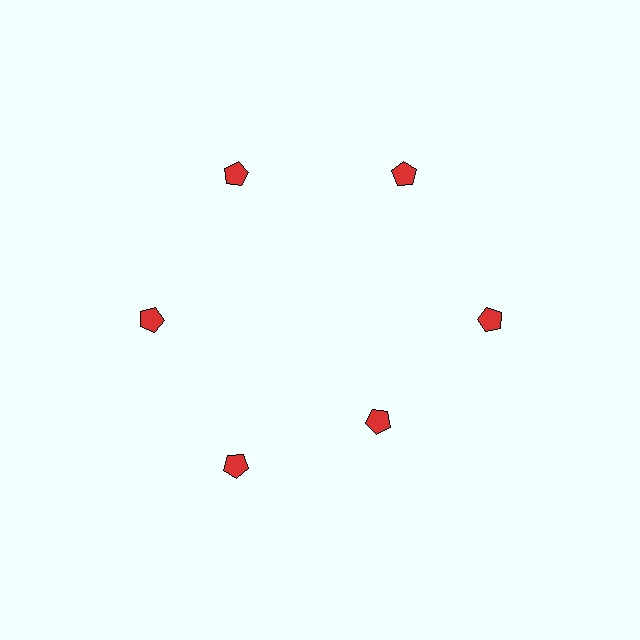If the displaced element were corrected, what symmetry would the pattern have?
It would have 6-fold rotational symmetry — the pattern would map onto itself every 60 degrees.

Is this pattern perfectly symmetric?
No. The 6 red pentagons are arranged in a ring, but one element near the 5 o'clock position is pulled inward toward the center, breaking the 6-fold rotational symmetry.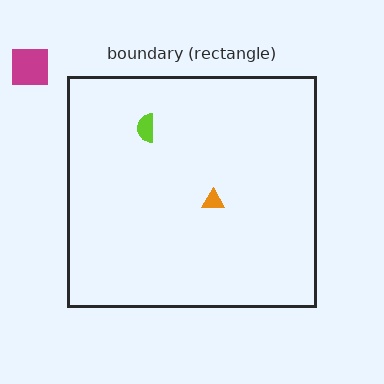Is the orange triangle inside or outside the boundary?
Inside.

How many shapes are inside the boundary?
2 inside, 1 outside.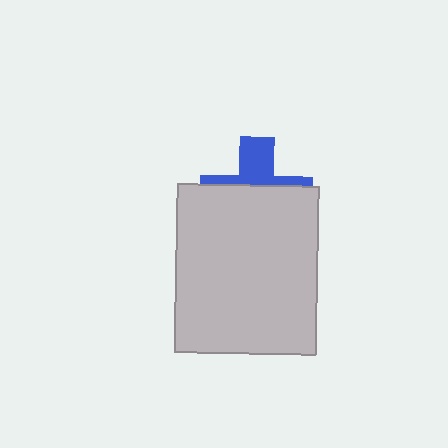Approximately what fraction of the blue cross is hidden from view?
Roughly 65% of the blue cross is hidden behind the light gray rectangle.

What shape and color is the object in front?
The object in front is a light gray rectangle.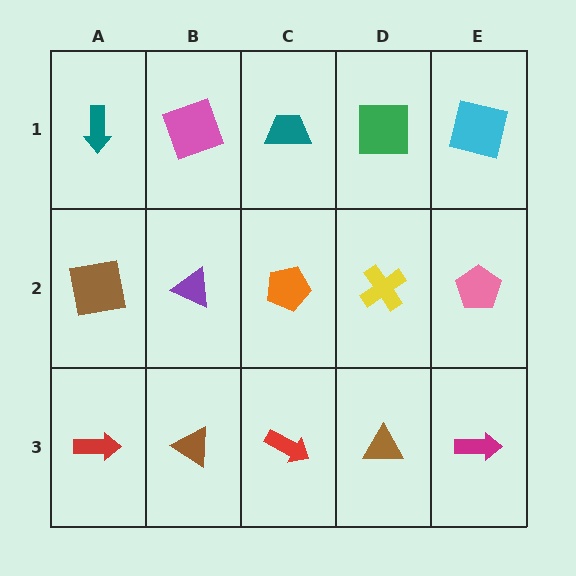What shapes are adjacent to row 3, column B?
A purple triangle (row 2, column B), a red arrow (row 3, column A), a red arrow (row 3, column C).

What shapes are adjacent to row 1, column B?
A purple triangle (row 2, column B), a teal arrow (row 1, column A), a teal trapezoid (row 1, column C).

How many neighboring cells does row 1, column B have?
3.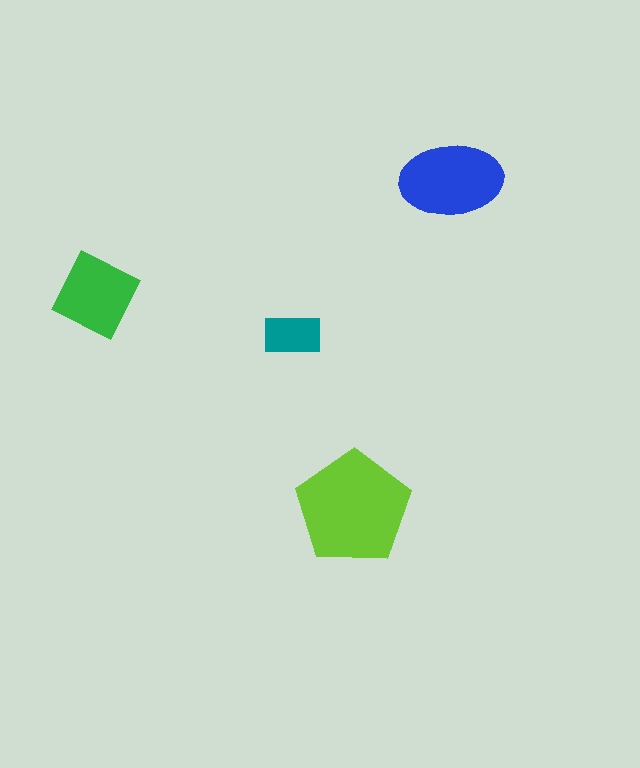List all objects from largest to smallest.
The lime pentagon, the blue ellipse, the green square, the teal rectangle.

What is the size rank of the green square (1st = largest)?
3rd.